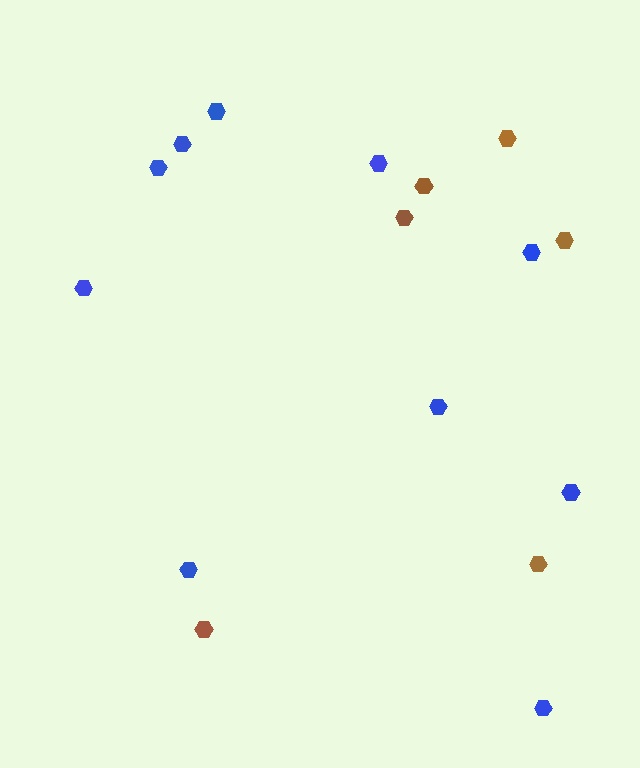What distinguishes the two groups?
There are 2 groups: one group of blue hexagons (10) and one group of brown hexagons (6).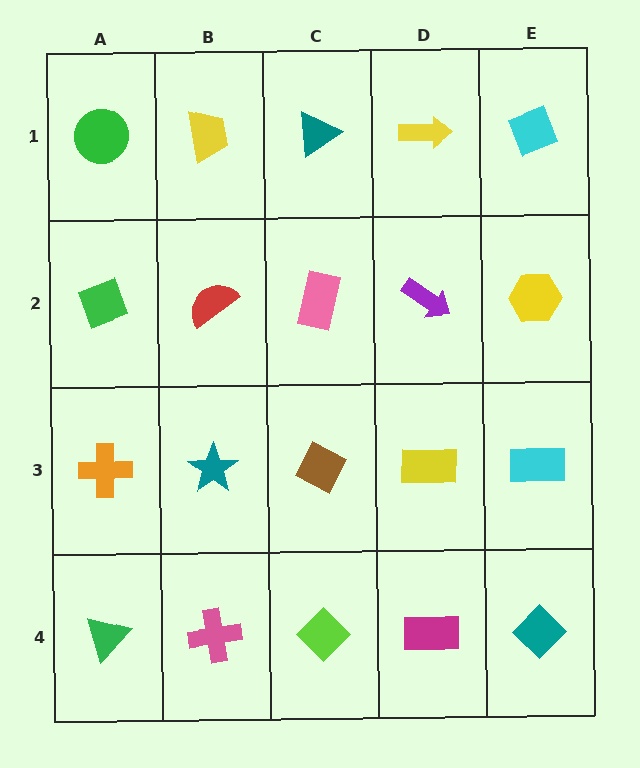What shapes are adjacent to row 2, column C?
A teal triangle (row 1, column C), a brown diamond (row 3, column C), a red semicircle (row 2, column B), a purple arrow (row 2, column D).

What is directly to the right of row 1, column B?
A teal triangle.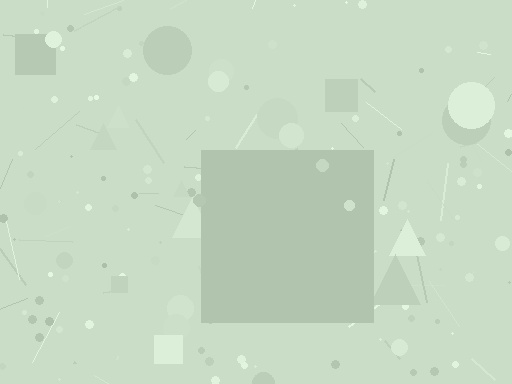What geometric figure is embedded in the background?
A square is embedded in the background.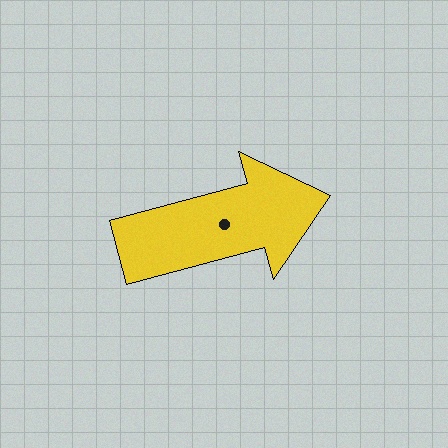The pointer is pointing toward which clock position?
Roughly 2 o'clock.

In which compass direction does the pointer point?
East.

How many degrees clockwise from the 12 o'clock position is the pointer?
Approximately 75 degrees.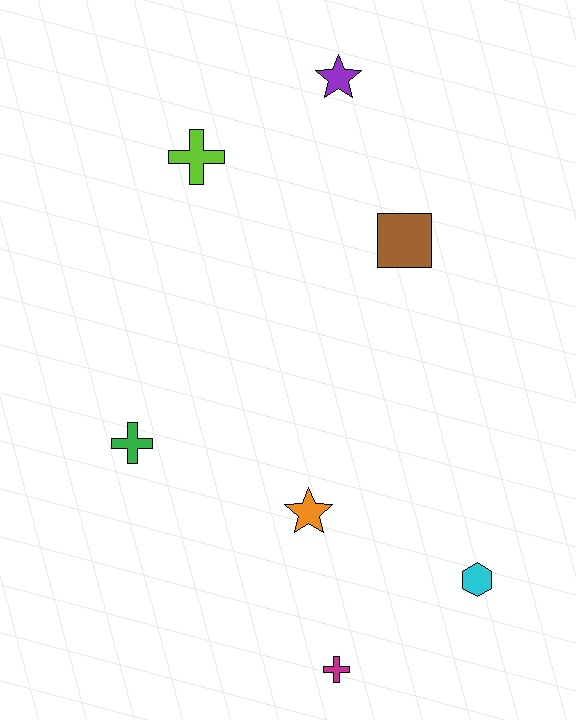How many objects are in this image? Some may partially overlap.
There are 7 objects.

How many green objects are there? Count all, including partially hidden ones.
There is 1 green object.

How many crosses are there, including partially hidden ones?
There are 3 crosses.